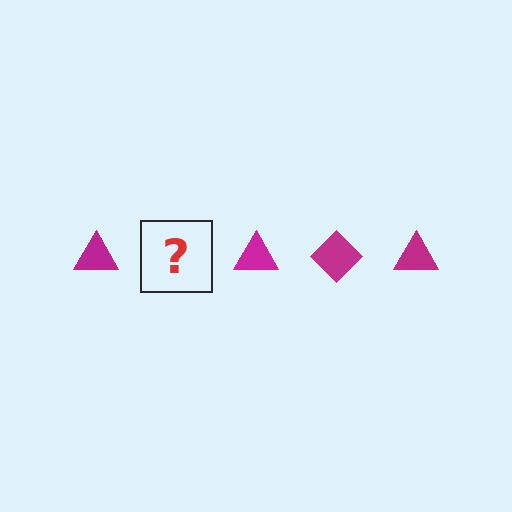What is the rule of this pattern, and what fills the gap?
The rule is that the pattern cycles through triangle, diamond shapes in magenta. The gap should be filled with a magenta diamond.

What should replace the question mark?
The question mark should be replaced with a magenta diamond.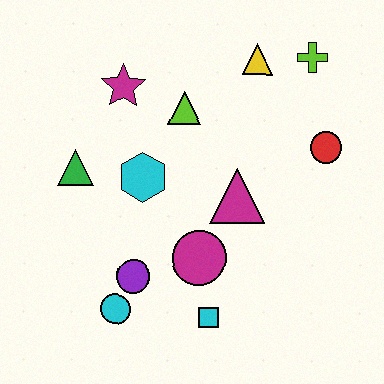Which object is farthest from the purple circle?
The lime cross is farthest from the purple circle.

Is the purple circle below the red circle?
Yes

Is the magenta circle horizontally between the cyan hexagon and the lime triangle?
No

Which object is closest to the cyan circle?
The purple circle is closest to the cyan circle.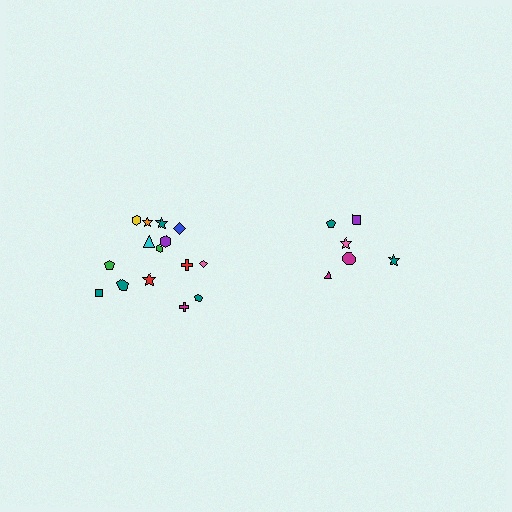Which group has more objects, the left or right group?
The left group.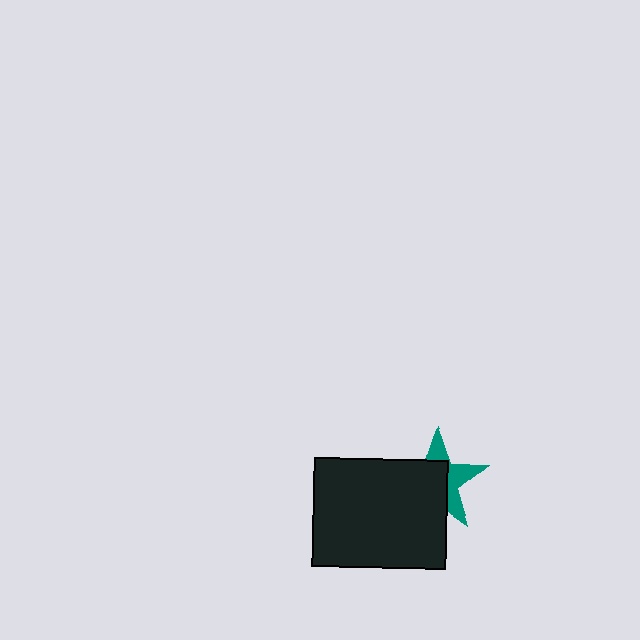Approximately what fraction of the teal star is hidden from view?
Roughly 58% of the teal star is hidden behind the black rectangle.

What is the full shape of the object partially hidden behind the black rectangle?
The partially hidden object is a teal star.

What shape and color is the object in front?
The object in front is a black rectangle.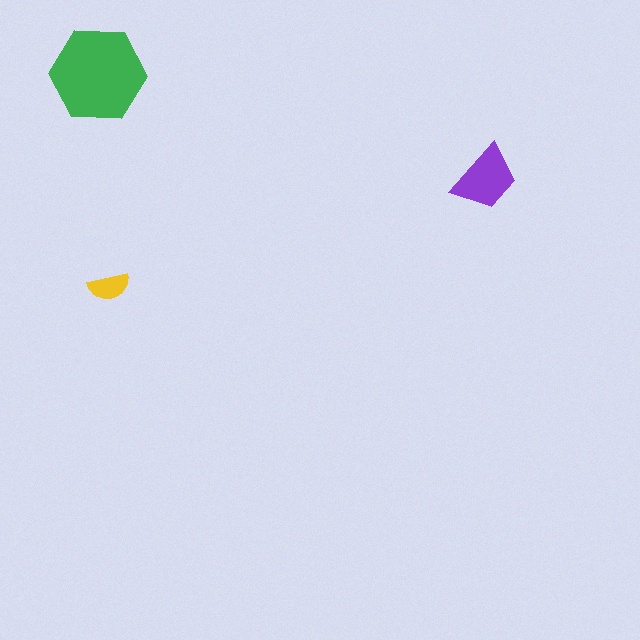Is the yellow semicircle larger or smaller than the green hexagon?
Smaller.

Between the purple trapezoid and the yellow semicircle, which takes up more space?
The purple trapezoid.